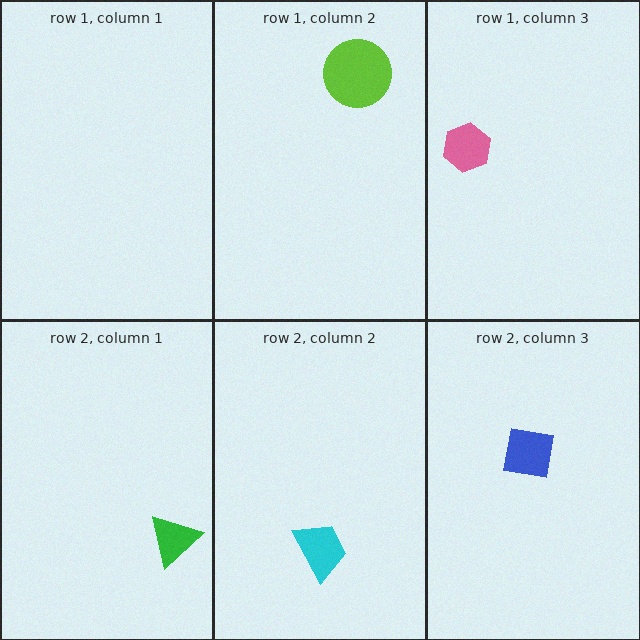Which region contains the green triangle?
The row 2, column 1 region.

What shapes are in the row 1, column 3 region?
The pink hexagon.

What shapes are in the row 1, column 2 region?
The lime circle.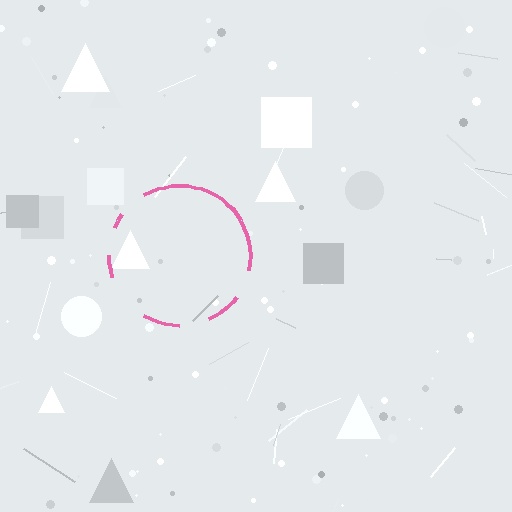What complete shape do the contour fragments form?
The contour fragments form a circle.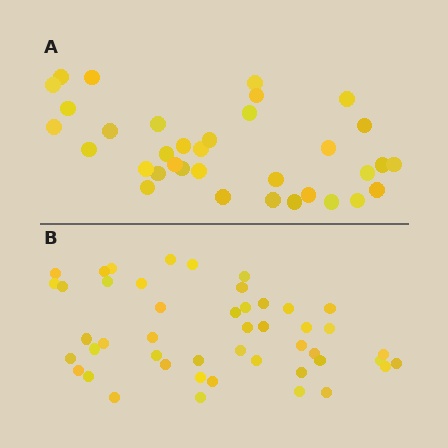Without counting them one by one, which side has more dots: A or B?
Region B (the bottom region) has more dots.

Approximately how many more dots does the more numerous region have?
Region B has roughly 12 or so more dots than region A.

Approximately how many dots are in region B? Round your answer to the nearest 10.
About 50 dots. (The exact count is 47, which rounds to 50.)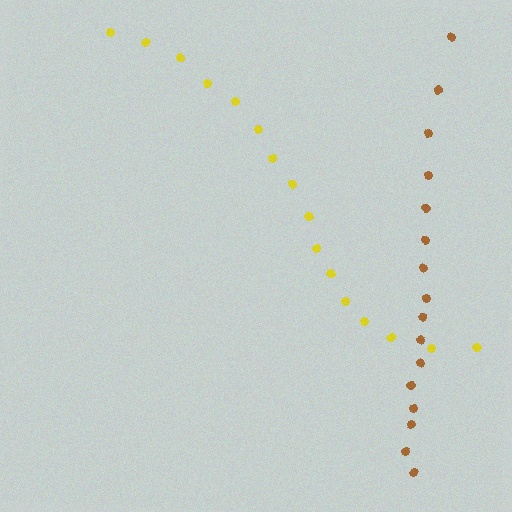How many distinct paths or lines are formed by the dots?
There are 2 distinct paths.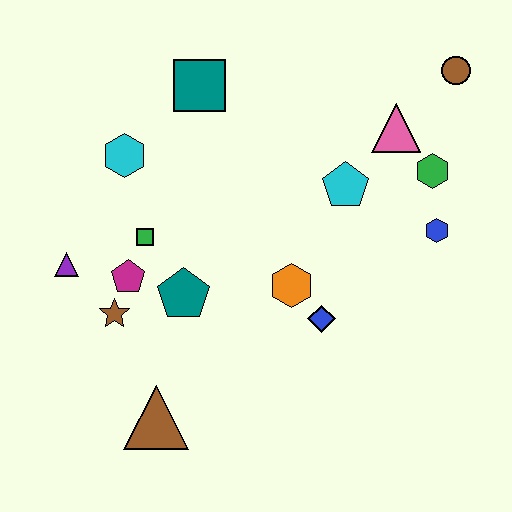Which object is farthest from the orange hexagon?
The brown circle is farthest from the orange hexagon.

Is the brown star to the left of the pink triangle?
Yes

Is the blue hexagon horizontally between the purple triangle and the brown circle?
Yes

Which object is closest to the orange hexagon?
The blue diamond is closest to the orange hexagon.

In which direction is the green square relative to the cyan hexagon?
The green square is below the cyan hexagon.